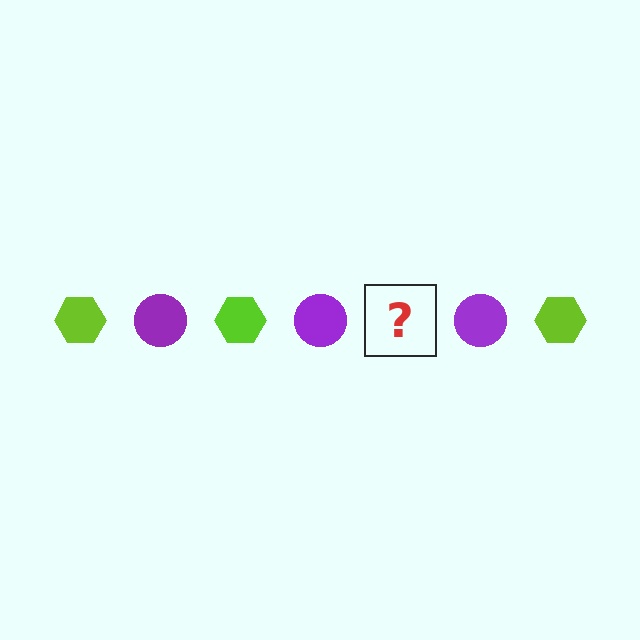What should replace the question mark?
The question mark should be replaced with a lime hexagon.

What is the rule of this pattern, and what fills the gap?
The rule is that the pattern alternates between lime hexagon and purple circle. The gap should be filled with a lime hexagon.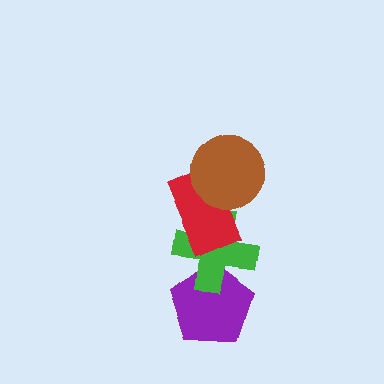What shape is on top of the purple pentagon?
The green cross is on top of the purple pentagon.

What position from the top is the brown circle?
The brown circle is 1st from the top.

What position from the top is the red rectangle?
The red rectangle is 2nd from the top.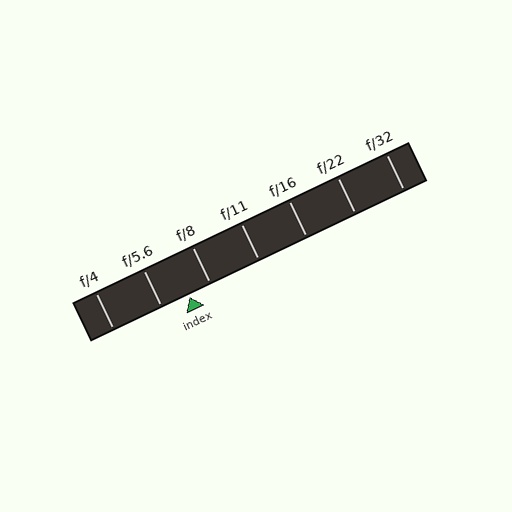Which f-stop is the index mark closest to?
The index mark is closest to f/8.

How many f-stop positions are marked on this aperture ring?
There are 7 f-stop positions marked.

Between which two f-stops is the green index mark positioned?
The index mark is between f/5.6 and f/8.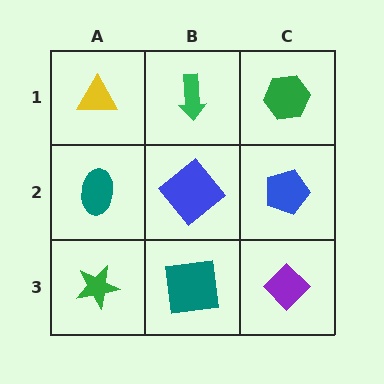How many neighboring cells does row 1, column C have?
2.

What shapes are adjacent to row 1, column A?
A teal ellipse (row 2, column A), a green arrow (row 1, column B).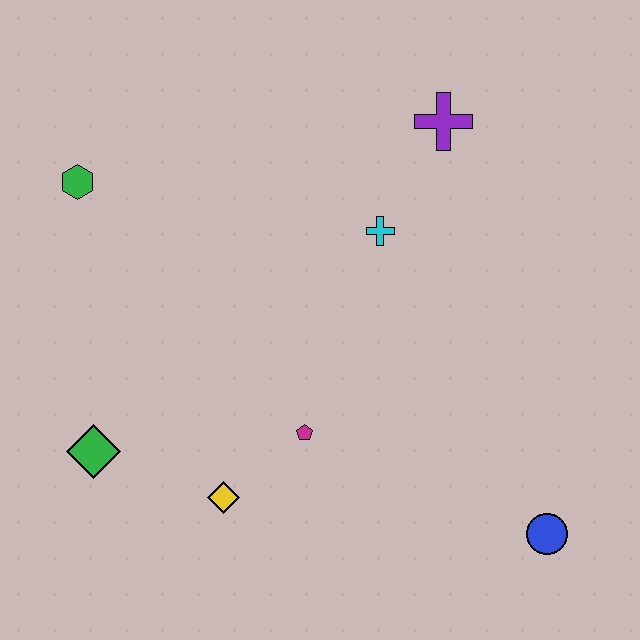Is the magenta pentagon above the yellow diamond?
Yes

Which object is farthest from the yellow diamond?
The purple cross is farthest from the yellow diamond.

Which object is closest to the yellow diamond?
The magenta pentagon is closest to the yellow diamond.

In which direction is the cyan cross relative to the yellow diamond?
The cyan cross is above the yellow diamond.